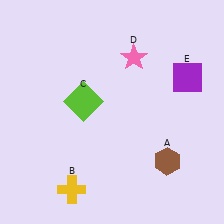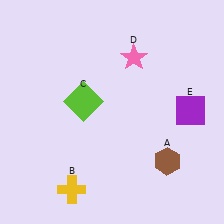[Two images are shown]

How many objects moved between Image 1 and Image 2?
1 object moved between the two images.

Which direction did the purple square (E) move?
The purple square (E) moved down.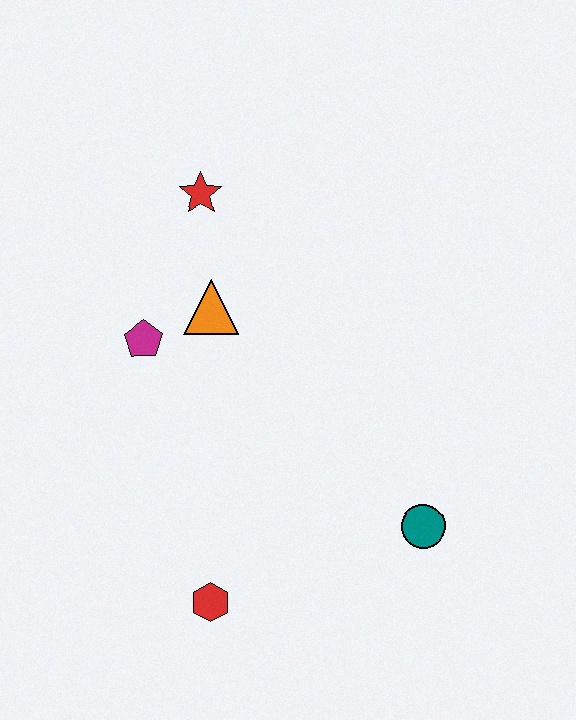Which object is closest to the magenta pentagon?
The orange triangle is closest to the magenta pentagon.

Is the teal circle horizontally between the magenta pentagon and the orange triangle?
No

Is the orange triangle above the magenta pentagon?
Yes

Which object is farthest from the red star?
The red hexagon is farthest from the red star.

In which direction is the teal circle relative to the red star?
The teal circle is below the red star.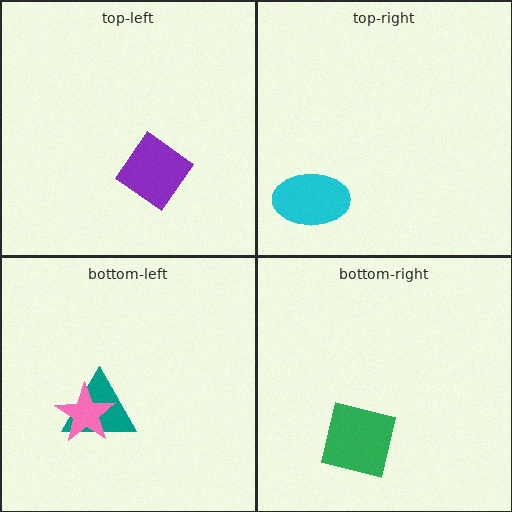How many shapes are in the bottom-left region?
2.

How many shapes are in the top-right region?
1.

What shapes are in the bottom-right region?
The green square.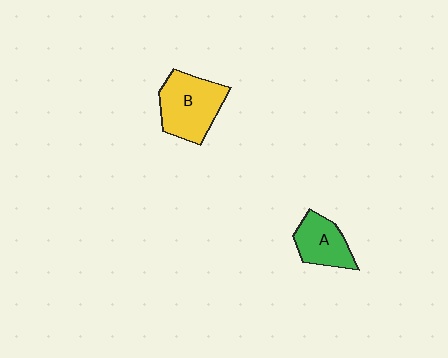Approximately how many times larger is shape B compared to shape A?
Approximately 1.5 times.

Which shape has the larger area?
Shape B (yellow).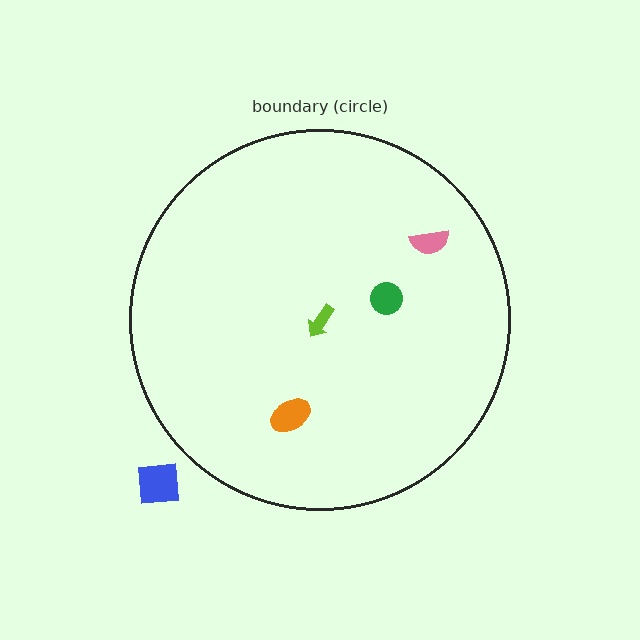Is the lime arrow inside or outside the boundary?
Inside.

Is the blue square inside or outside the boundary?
Outside.